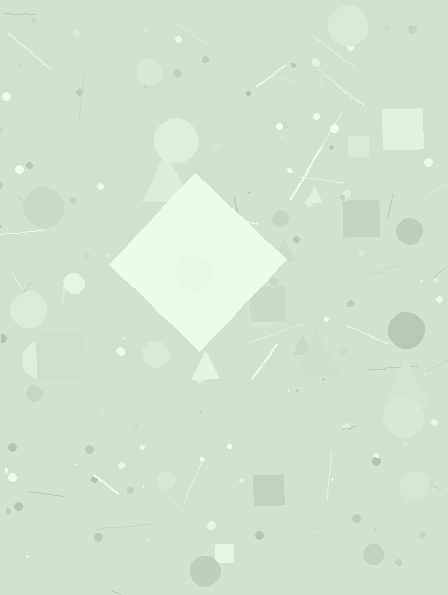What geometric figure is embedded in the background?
A diamond is embedded in the background.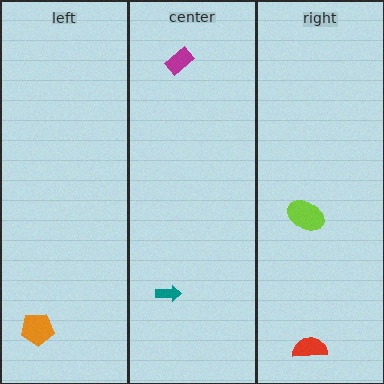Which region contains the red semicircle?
The right region.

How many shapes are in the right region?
2.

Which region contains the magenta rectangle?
The center region.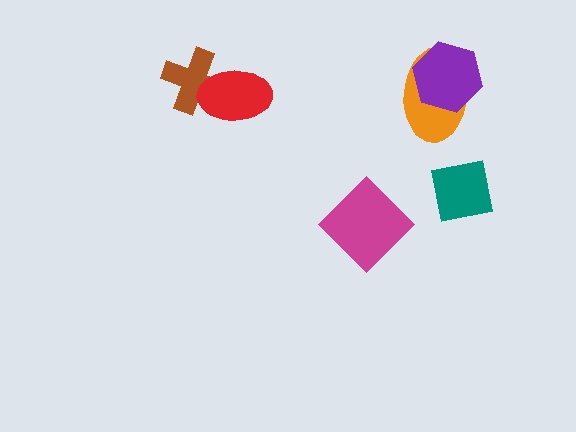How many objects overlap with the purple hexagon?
1 object overlaps with the purple hexagon.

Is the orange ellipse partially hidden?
Yes, it is partially covered by another shape.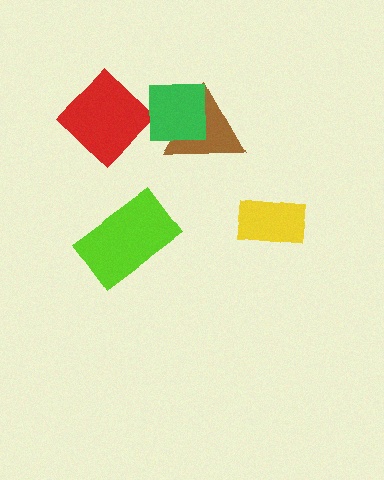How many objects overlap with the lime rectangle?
0 objects overlap with the lime rectangle.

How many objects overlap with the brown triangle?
1 object overlaps with the brown triangle.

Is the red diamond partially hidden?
No, no other shape covers it.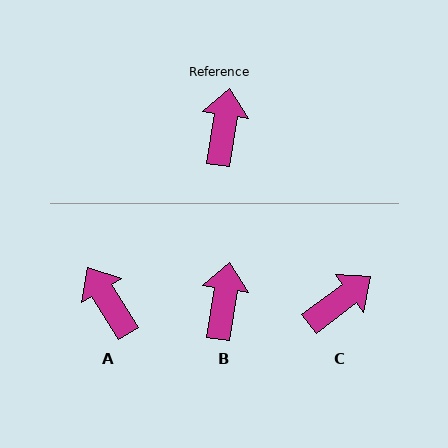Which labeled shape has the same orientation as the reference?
B.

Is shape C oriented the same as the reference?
No, it is off by about 44 degrees.